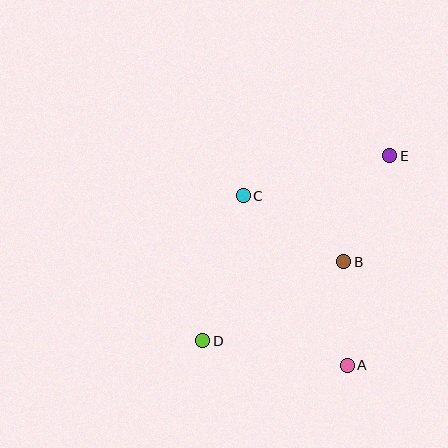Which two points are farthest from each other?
Points D and E are farthest from each other.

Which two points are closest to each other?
Points A and B are closest to each other.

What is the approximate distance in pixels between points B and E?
The distance between B and E is approximately 116 pixels.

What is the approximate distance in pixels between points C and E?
The distance between C and E is approximately 152 pixels.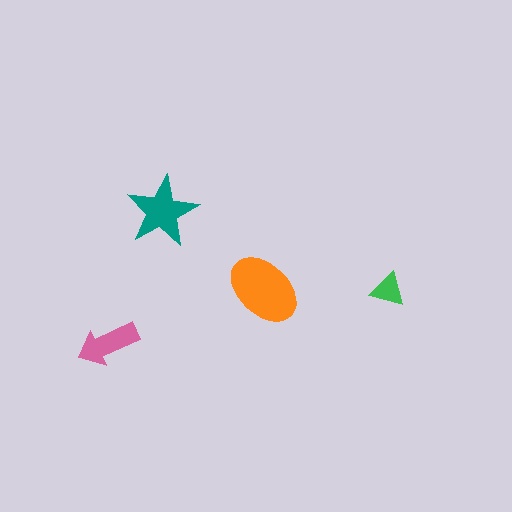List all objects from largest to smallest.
The orange ellipse, the teal star, the pink arrow, the green triangle.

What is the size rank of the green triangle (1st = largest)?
4th.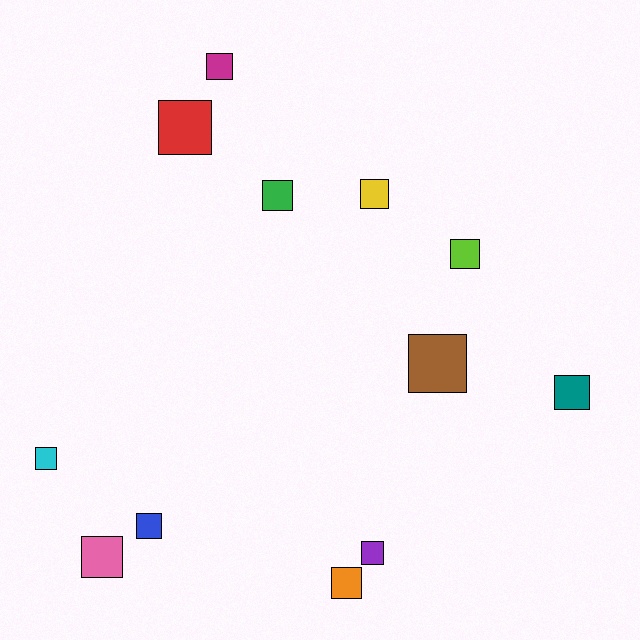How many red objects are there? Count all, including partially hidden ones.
There is 1 red object.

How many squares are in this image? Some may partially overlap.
There are 12 squares.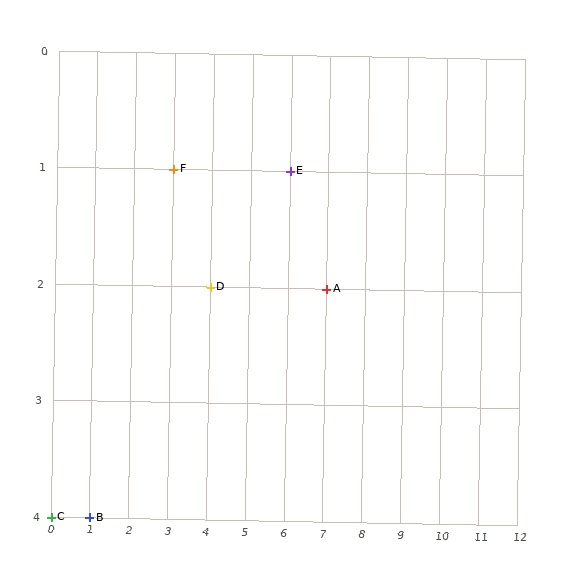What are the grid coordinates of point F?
Point F is at grid coordinates (3, 1).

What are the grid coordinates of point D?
Point D is at grid coordinates (4, 2).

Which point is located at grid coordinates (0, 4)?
Point C is at (0, 4).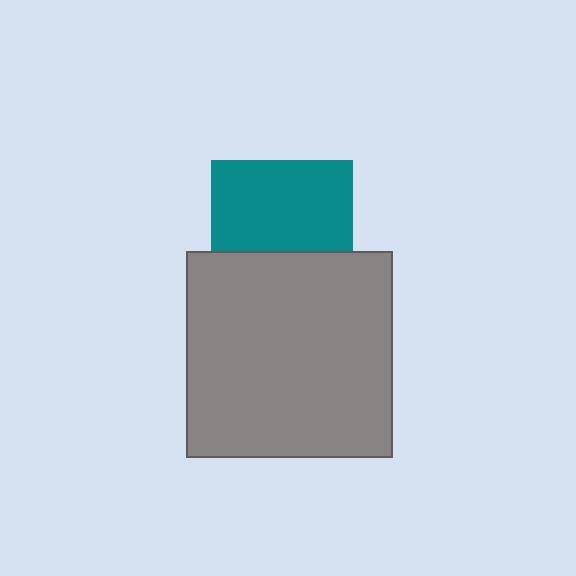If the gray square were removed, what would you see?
You would see the complete teal square.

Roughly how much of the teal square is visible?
About half of it is visible (roughly 64%).